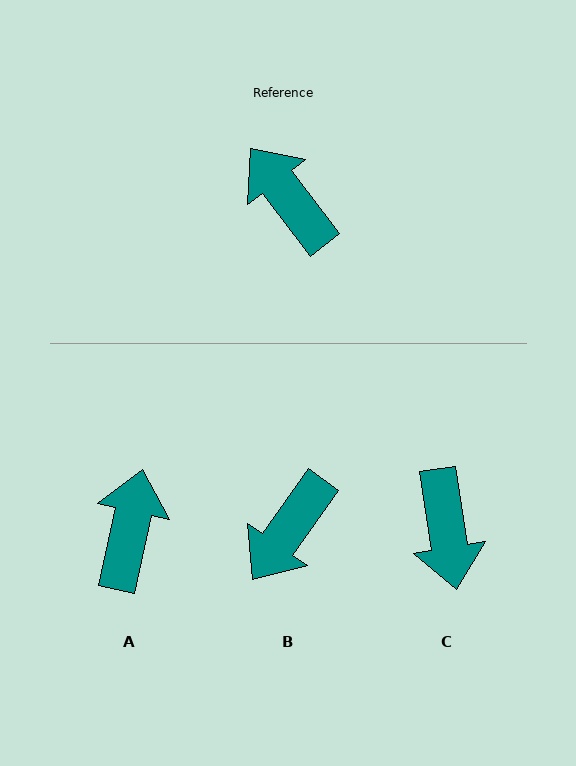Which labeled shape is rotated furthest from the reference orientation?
C, about 151 degrees away.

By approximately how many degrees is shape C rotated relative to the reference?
Approximately 151 degrees counter-clockwise.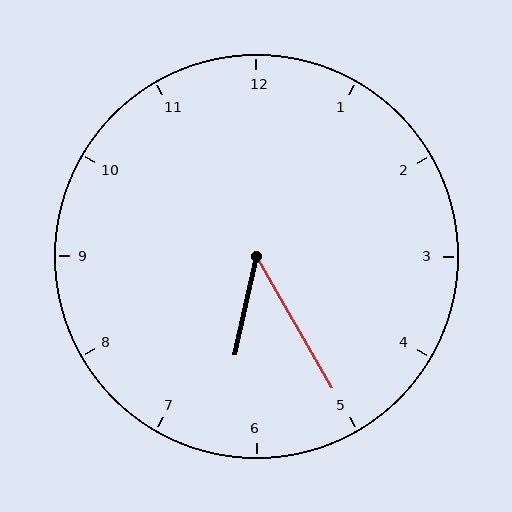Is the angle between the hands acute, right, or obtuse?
It is acute.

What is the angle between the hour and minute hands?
Approximately 42 degrees.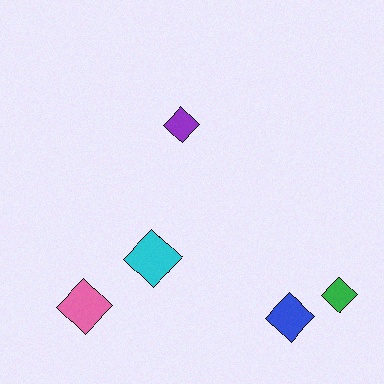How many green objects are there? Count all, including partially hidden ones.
There is 1 green object.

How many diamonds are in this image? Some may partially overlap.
There are 5 diamonds.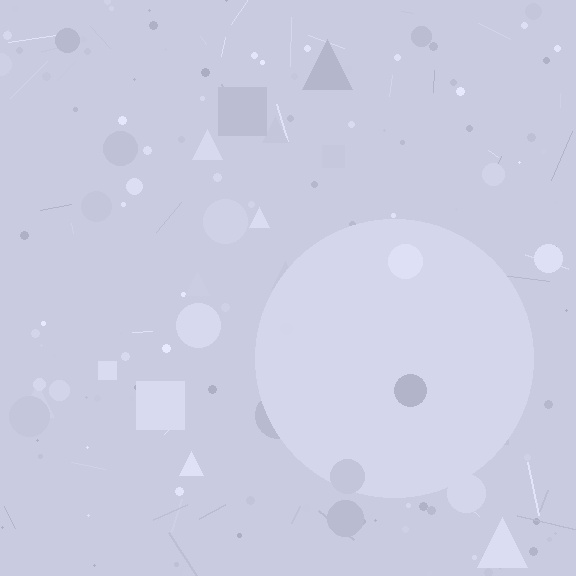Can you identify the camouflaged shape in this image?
The camouflaged shape is a circle.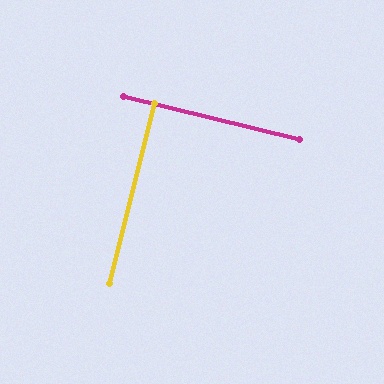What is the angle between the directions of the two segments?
Approximately 90 degrees.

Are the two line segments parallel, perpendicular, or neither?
Perpendicular — they meet at approximately 90°.